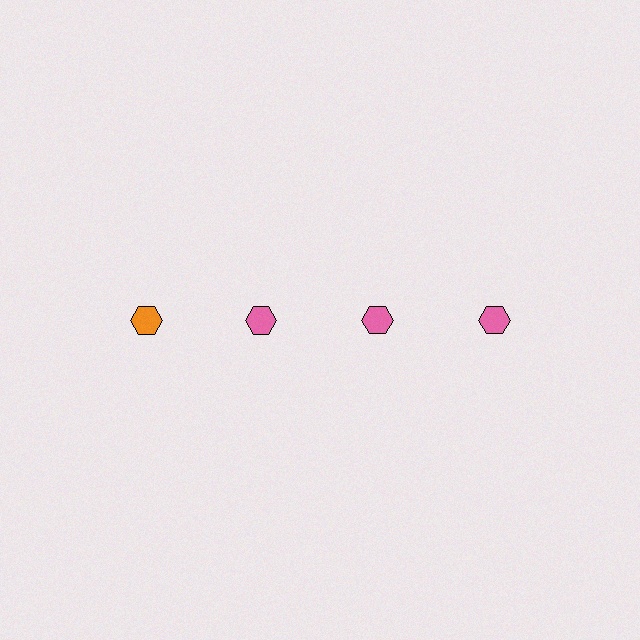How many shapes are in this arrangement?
There are 4 shapes arranged in a grid pattern.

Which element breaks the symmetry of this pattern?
The orange hexagon in the top row, leftmost column breaks the symmetry. All other shapes are pink hexagons.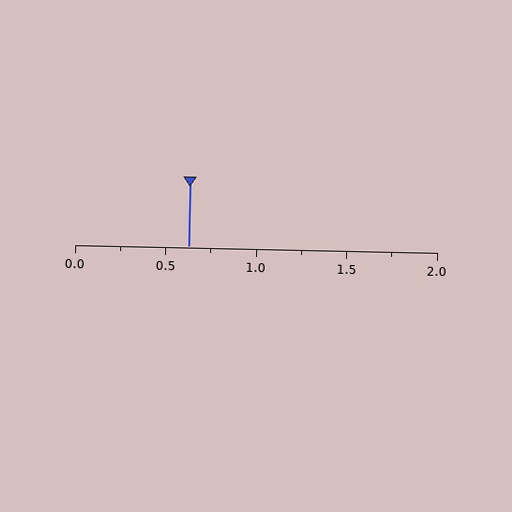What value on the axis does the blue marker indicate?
The marker indicates approximately 0.62.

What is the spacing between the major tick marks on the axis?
The major ticks are spaced 0.5 apart.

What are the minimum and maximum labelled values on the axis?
The axis runs from 0.0 to 2.0.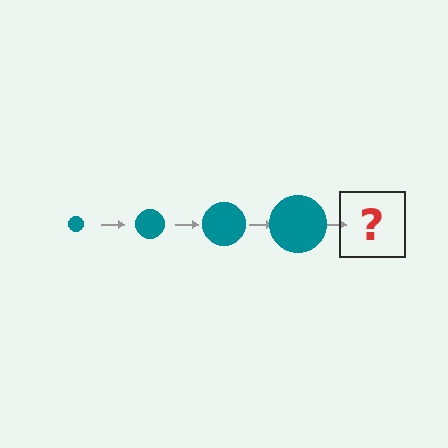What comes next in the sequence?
The next element should be a teal circle, larger than the previous one.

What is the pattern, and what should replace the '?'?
The pattern is that the circle gets progressively larger each step. The '?' should be a teal circle, larger than the previous one.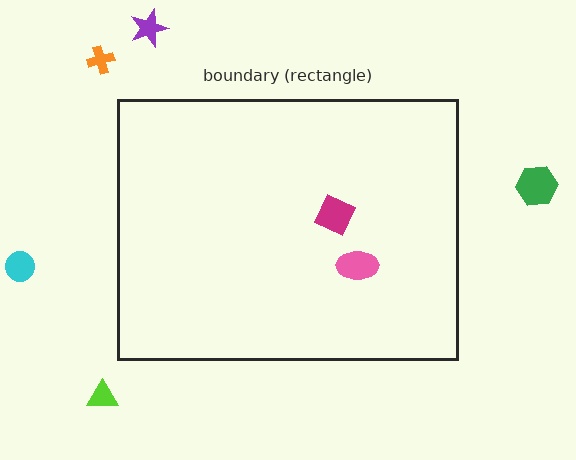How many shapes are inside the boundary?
2 inside, 5 outside.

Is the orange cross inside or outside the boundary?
Outside.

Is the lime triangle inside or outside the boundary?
Outside.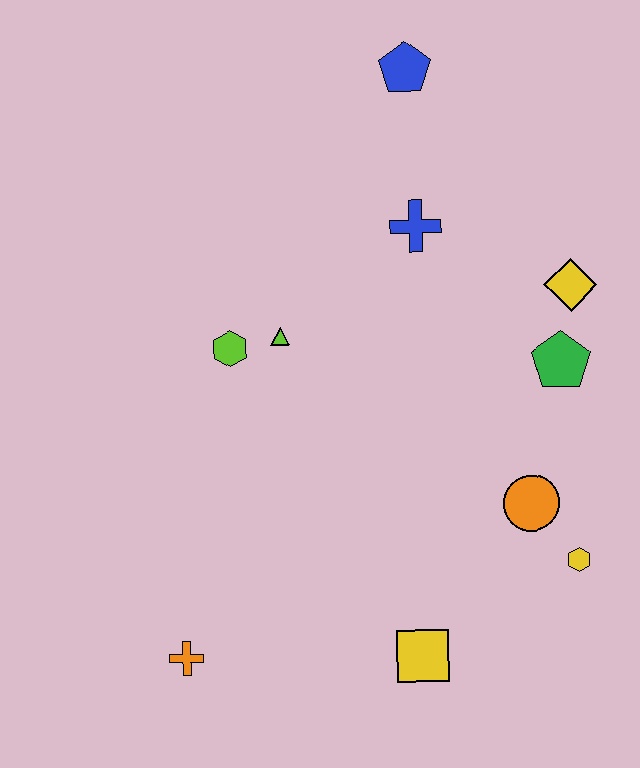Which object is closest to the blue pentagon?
The blue cross is closest to the blue pentagon.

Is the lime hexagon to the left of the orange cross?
No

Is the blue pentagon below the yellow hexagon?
No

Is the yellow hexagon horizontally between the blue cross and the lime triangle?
No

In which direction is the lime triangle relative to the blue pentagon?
The lime triangle is below the blue pentagon.